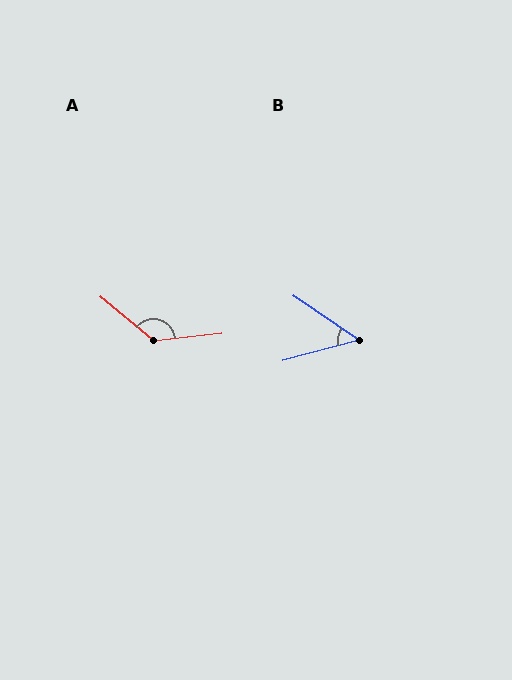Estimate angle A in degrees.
Approximately 134 degrees.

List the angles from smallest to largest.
B (49°), A (134°).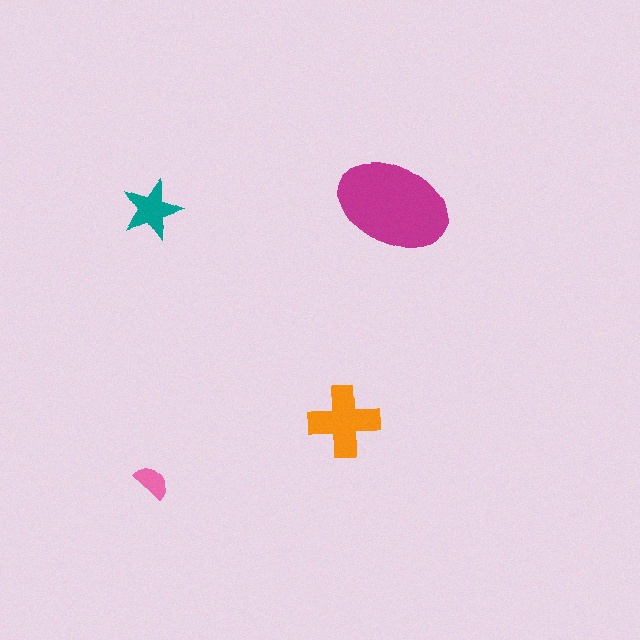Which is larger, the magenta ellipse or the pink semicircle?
The magenta ellipse.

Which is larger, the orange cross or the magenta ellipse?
The magenta ellipse.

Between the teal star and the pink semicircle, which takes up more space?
The teal star.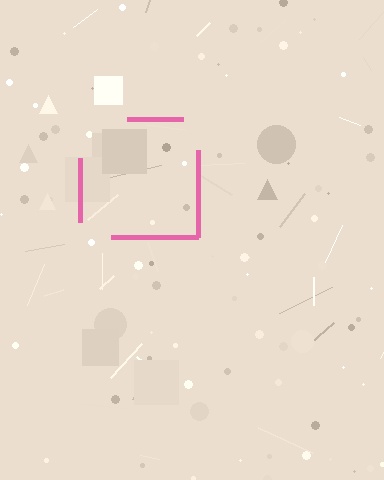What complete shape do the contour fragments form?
The contour fragments form a square.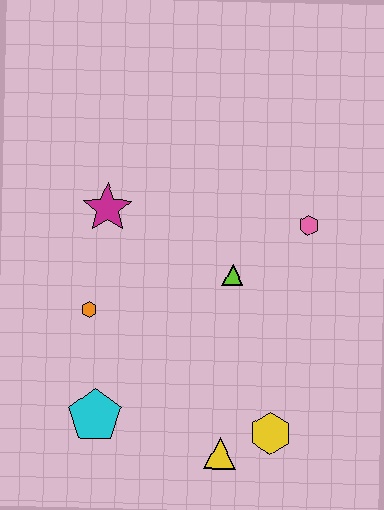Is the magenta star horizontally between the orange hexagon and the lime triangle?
Yes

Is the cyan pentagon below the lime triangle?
Yes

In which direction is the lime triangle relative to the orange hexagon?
The lime triangle is to the right of the orange hexagon.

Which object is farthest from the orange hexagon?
The pink hexagon is farthest from the orange hexagon.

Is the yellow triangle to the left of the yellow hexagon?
Yes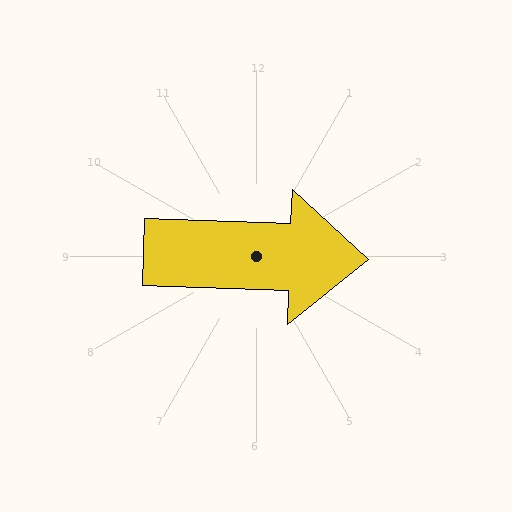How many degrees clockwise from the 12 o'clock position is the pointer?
Approximately 92 degrees.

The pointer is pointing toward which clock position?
Roughly 3 o'clock.